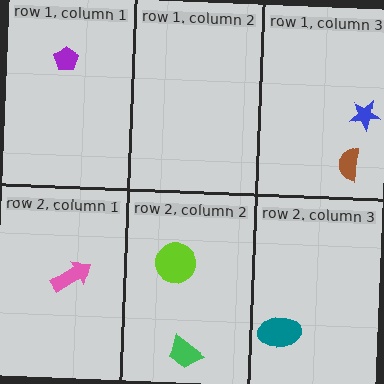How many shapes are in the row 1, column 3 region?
2.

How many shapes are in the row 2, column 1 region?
1.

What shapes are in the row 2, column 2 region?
The lime circle, the green trapezoid.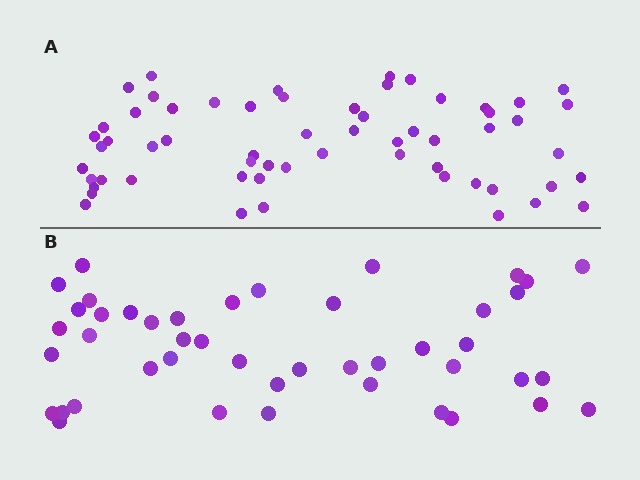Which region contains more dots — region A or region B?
Region A (the top region) has more dots.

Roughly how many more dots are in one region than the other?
Region A has approximately 15 more dots than region B.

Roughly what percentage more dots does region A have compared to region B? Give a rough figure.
About 35% more.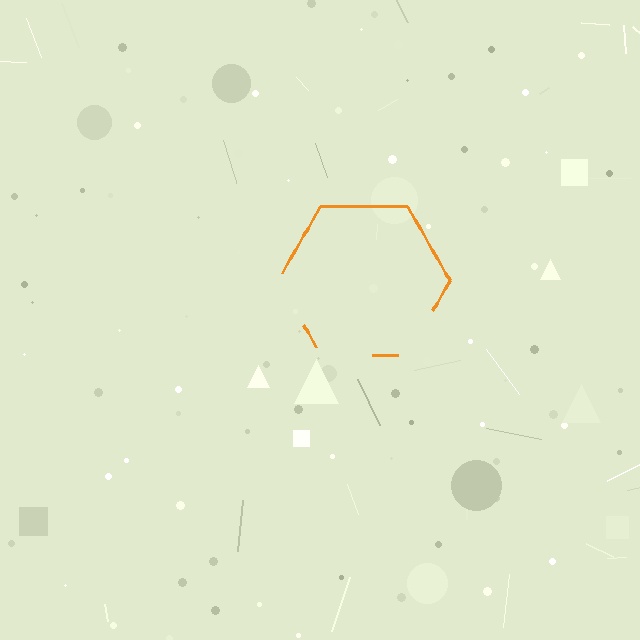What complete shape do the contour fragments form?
The contour fragments form a hexagon.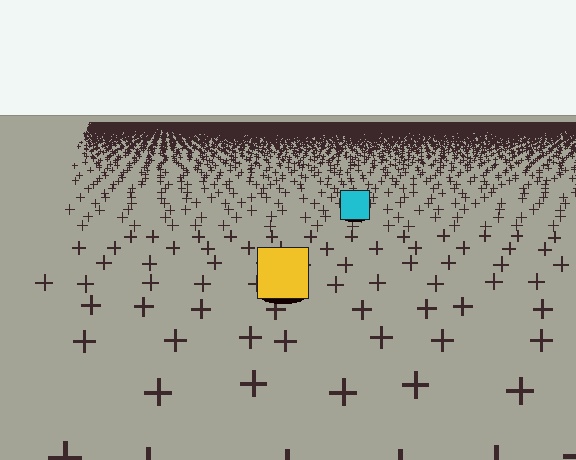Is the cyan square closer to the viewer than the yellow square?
No. The yellow square is closer — you can tell from the texture gradient: the ground texture is coarser near it.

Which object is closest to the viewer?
The yellow square is closest. The texture marks near it are larger and more spread out.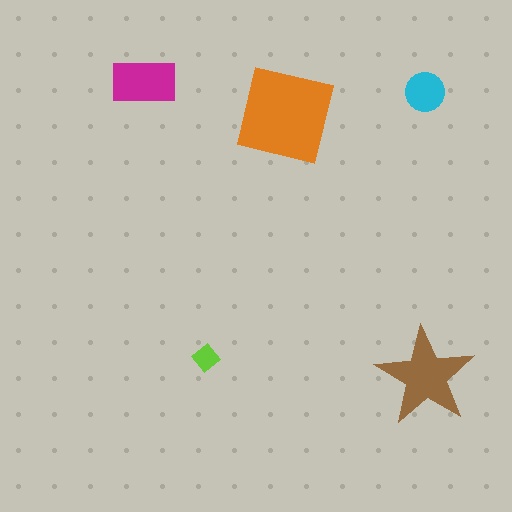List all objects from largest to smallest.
The orange square, the brown star, the magenta rectangle, the cyan circle, the lime diamond.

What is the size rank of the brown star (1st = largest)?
2nd.